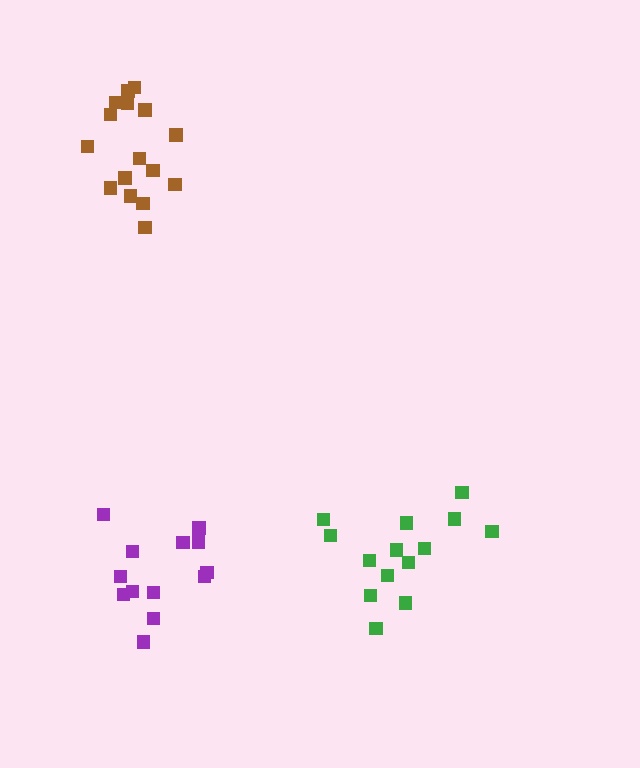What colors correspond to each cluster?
The clusters are colored: brown, green, purple.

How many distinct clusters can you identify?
There are 3 distinct clusters.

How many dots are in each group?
Group 1: 16 dots, Group 2: 14 dots, Group 3: 13 dots (43 total).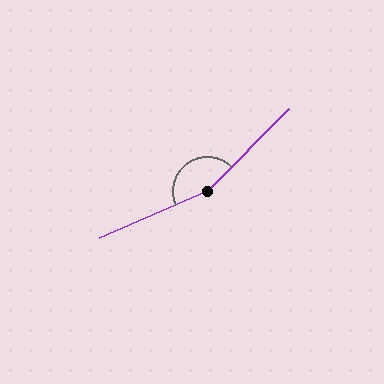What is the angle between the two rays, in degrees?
Approximately 158 degrees.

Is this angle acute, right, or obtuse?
It is obtuse.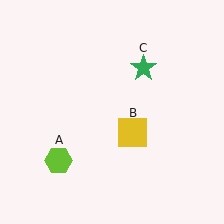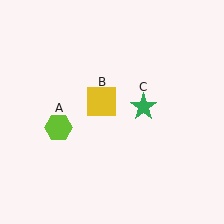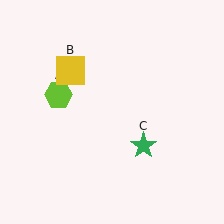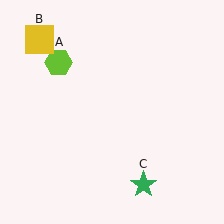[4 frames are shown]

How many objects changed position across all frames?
3 objects changed position: lime hexagon (object A), yellow square (object B), green star (object C).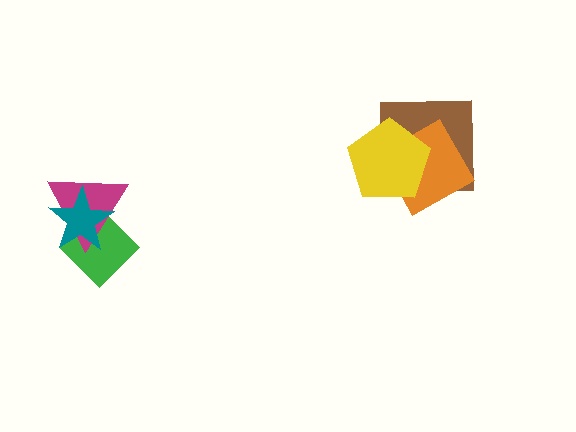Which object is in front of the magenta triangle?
The teal star is in front of the magenta triangle.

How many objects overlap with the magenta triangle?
2 objects overlap with the magenta triangle.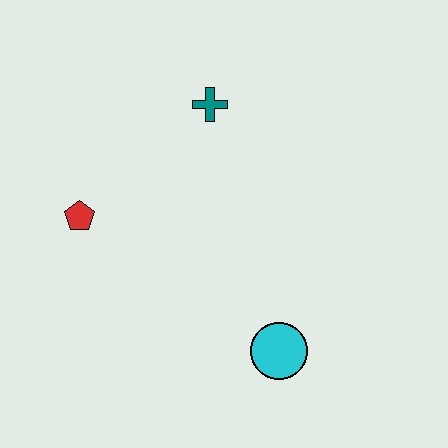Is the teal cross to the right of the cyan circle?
No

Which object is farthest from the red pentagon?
The cyan circle is farthest from the red pentagon.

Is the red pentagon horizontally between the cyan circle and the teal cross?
No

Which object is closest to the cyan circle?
The red pentagon is closest to the cyan circle.